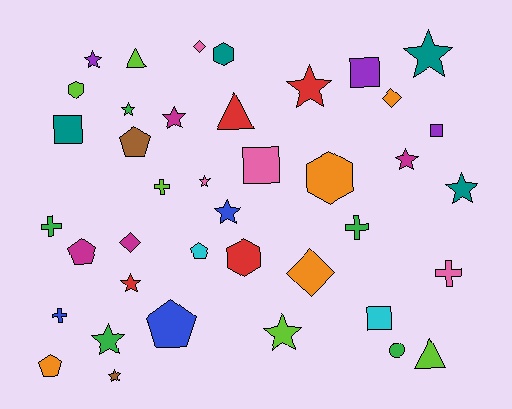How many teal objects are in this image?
There are 4 teal objects.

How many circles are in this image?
There is 1 circle.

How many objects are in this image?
There are 40 objects.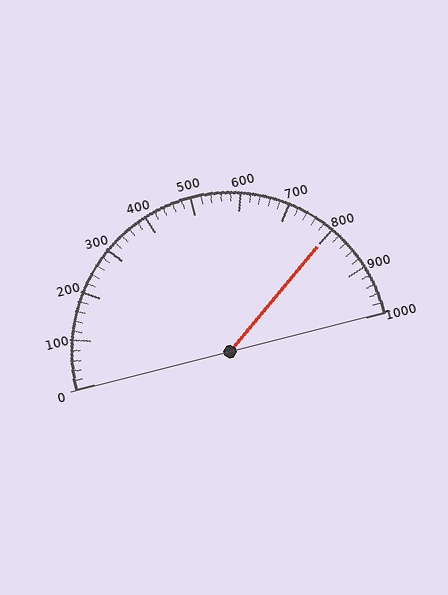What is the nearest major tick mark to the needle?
The nearest major tick mark is 800.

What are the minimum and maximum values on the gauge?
The gauge ranges from 0 to 1000.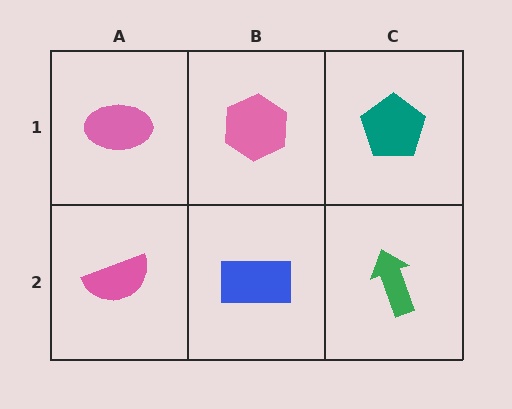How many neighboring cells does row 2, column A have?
2.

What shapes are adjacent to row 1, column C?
A green arrow (row 2, column C), a pink hexagon (row 1, column B).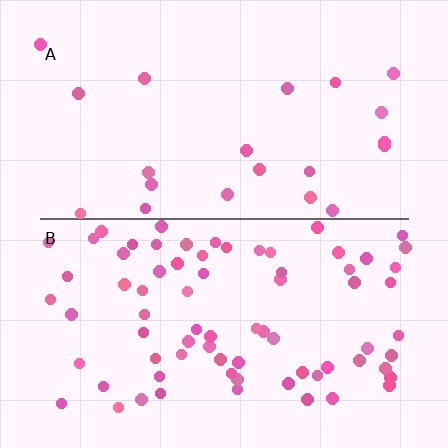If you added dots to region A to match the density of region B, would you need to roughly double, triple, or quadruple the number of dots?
Approximately triple.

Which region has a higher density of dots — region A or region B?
B (the bottom).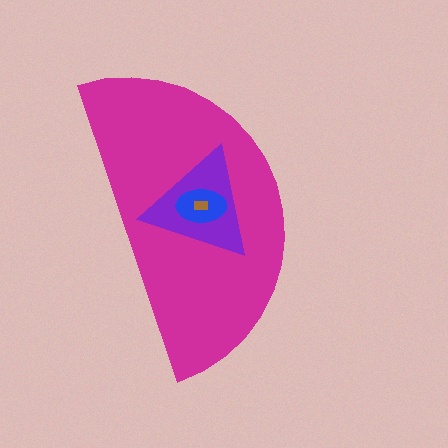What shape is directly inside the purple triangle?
The blue ellipse.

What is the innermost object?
The brown rectangle.